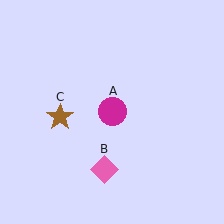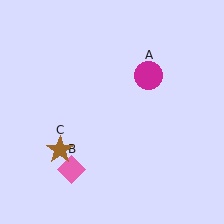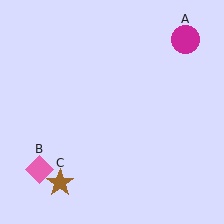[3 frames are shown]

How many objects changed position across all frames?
3 objects changed position: magenta circle (object A), pink diamond (object B), brown star (object C).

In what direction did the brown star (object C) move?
The brown star (object C) moved down.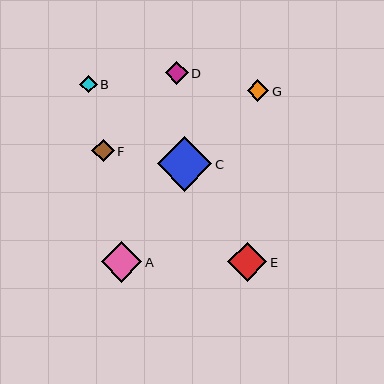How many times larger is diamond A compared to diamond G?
Diamond A is approximately 1.9 times the size of diamond G.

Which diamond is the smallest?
Diamond B is the smallest with a size of approximately 18 pixels.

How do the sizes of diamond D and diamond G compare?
Diamond D and diamond G are approximately the same size.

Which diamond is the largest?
Diamond C is the largest with a size of approximately 54 pixels.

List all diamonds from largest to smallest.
From largest to smallest: C, A, E, D, F, G, B.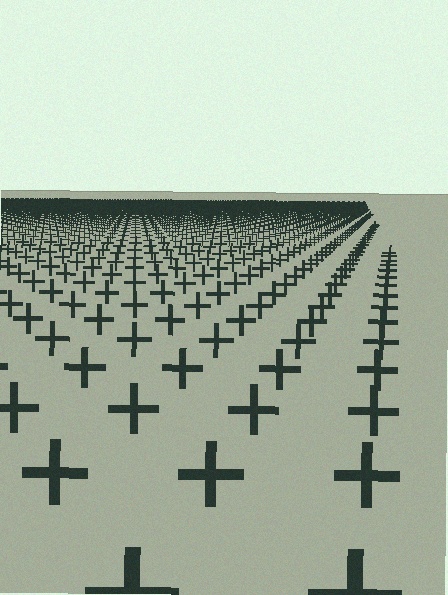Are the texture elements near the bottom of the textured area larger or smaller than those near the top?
Larger. Near the bottom, elements are closer to the viewer and appear at a bigger on-screen size.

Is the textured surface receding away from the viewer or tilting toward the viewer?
The surface is receding away from the viewer. Texture elements get smaller and denser toward the top.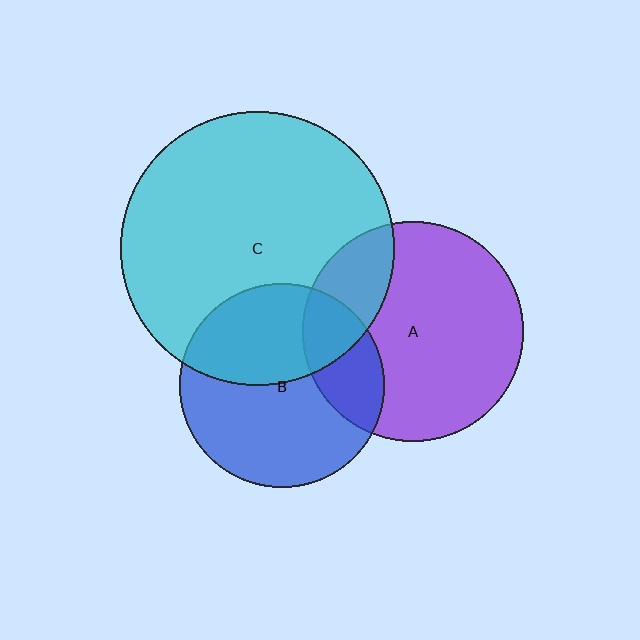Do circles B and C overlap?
Yes.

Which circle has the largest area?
Circle C (cyan).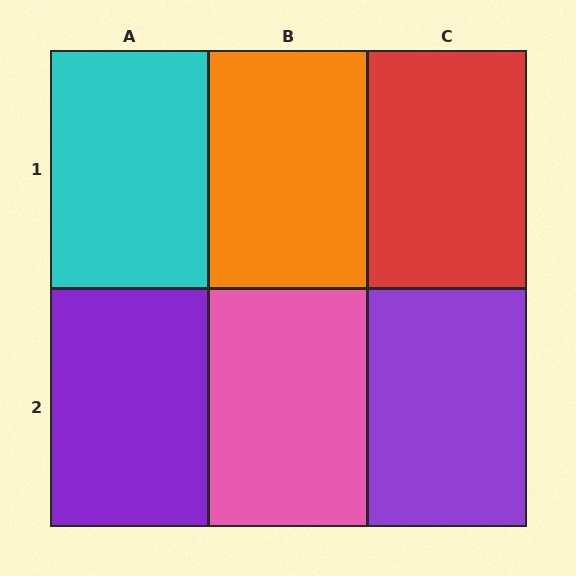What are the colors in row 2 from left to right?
Purple, pink, purple.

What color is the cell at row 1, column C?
Red.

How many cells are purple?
2 cells are purple.